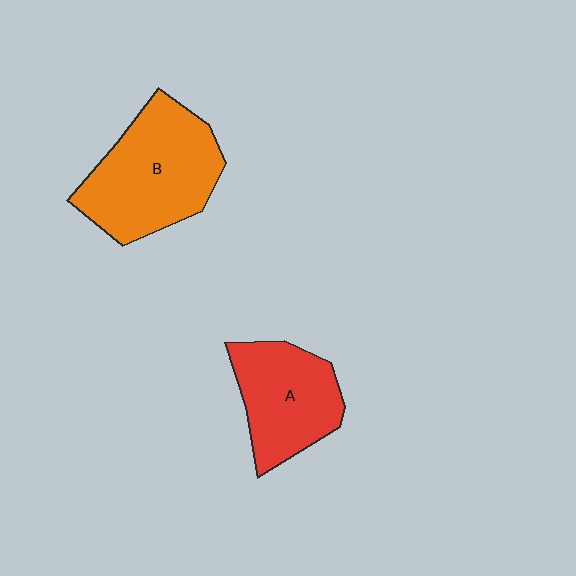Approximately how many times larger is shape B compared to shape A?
Approximately 1.3 times.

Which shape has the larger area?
Shape B (orange).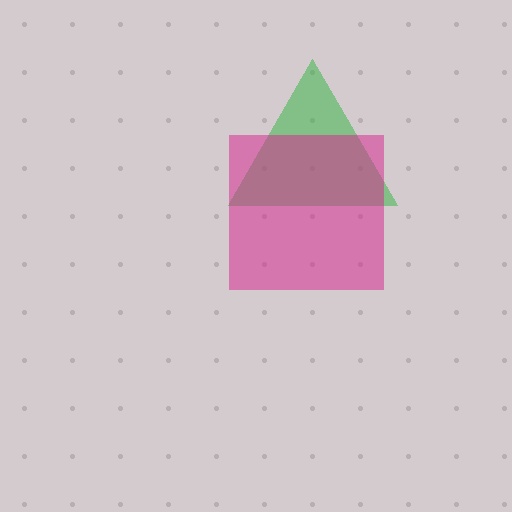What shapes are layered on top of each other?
The layered shapes are: a green triangle, a magenta square.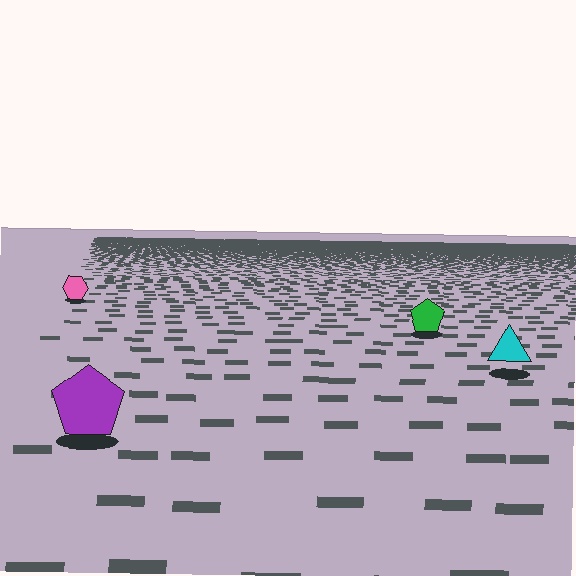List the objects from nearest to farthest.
From nearest to farthest: the purple pentagon, the cyan triangle, the green pentagon, the pink hexagon.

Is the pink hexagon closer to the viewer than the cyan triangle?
No. The cyan triangle is closer — you can tell from the texture gradient: the ground texture is coarser near it.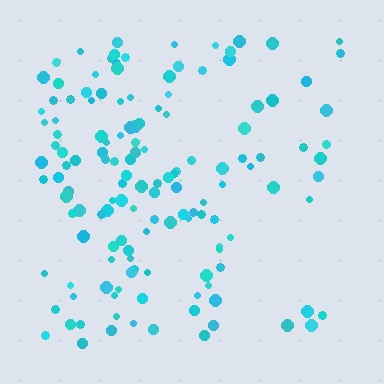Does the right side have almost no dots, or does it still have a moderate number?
Still a moderate number, just noticeably fewer than the left.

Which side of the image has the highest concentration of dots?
The left.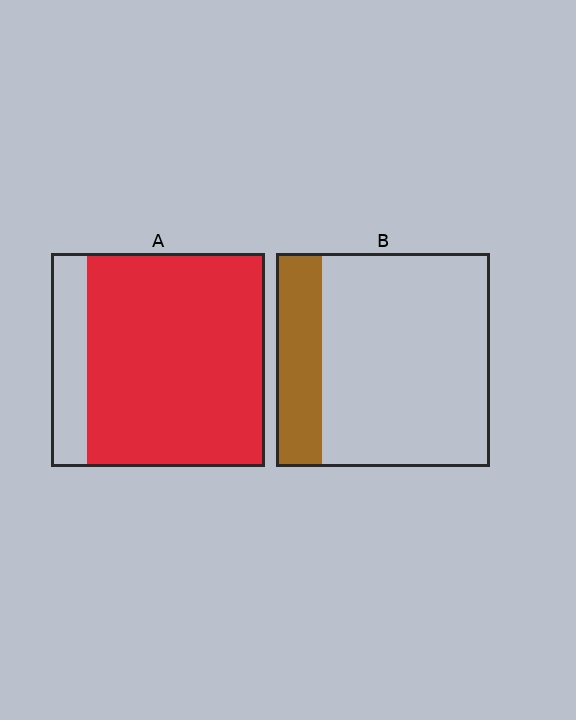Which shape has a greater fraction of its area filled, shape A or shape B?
Shape A.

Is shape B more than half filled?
No.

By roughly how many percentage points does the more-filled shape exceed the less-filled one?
By roughly 60 percentage points (A over B).